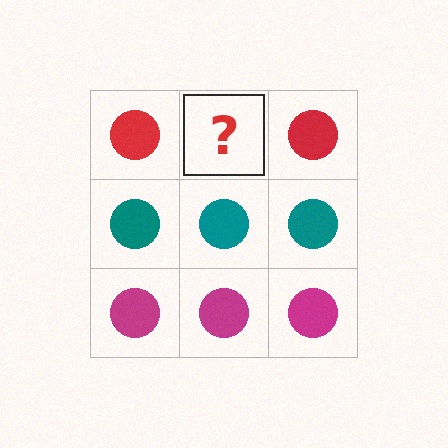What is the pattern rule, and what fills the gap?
The rule is that each row has a consistent color. The gap should be filled with a red circle.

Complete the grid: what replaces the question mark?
The question mark should be replaced with a red circle.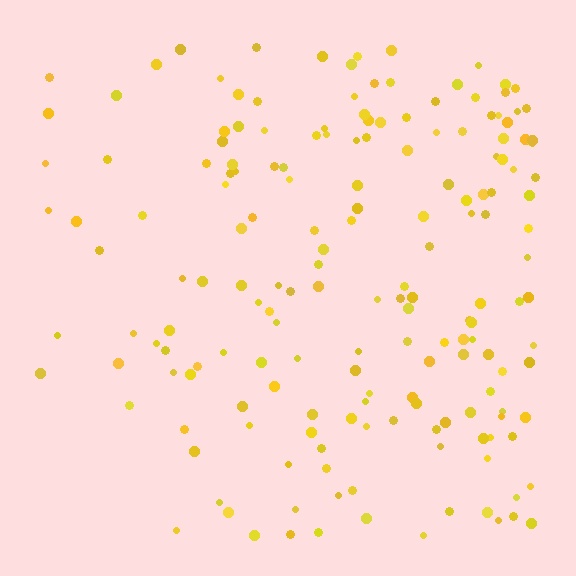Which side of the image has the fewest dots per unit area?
The left.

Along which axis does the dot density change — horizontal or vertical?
Horizontal.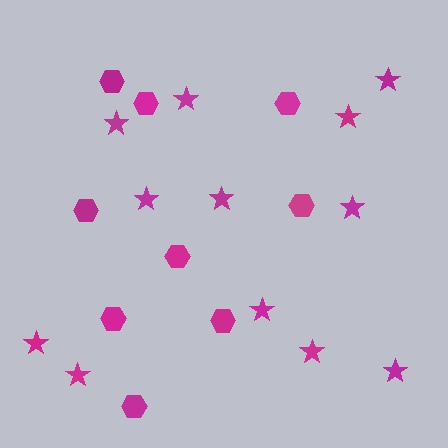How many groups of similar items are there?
There are 2 groups: one group of stars (12) and one group of hexagons (9).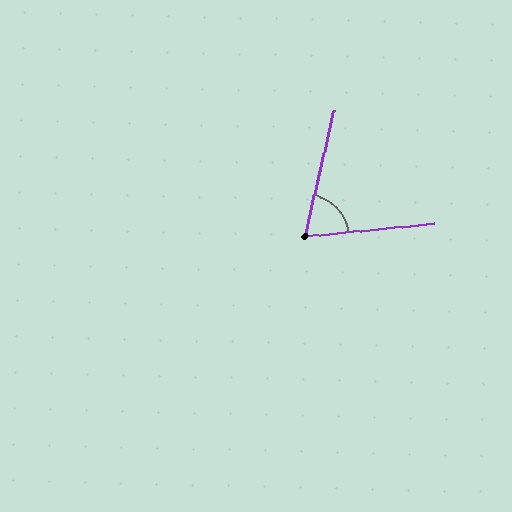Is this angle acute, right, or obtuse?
It is acute.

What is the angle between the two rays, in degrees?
Approximately 71 degrees.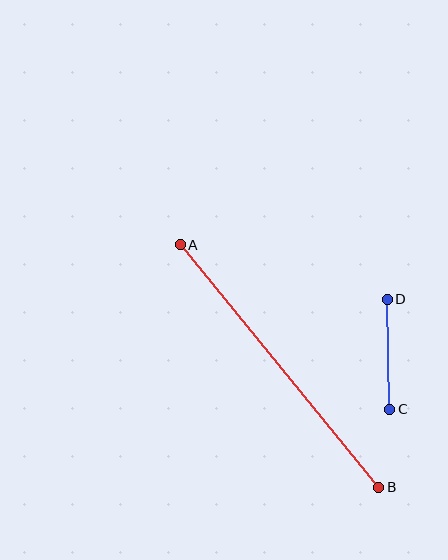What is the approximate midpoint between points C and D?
The midpoint is at approximately (389, 354) pixels.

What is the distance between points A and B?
The distance is approximately 313 pixels.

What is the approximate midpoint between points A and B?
The midpoint is at approximately (279, 366) pixels.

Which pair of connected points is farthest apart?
Points A and B are farthest apart.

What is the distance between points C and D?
The distance is approximately 110 pixels.